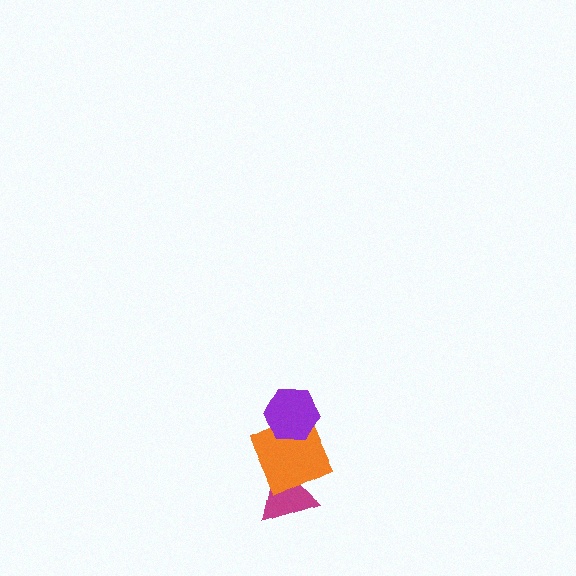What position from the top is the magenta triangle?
The magenta triangle is 3rd from the top.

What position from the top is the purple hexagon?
The purple hexagon is 1st from the top.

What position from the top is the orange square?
The orange square is 2nd from the top.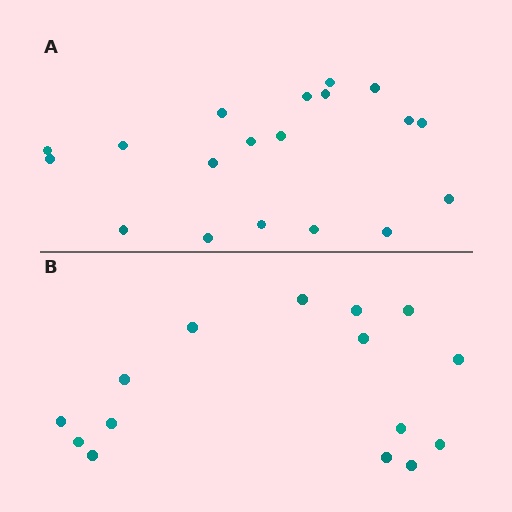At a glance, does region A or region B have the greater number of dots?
Region A (the top region) has more dots.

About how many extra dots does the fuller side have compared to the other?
Region A has about 4 more dots than region B.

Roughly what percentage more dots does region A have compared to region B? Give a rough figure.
About 25% more.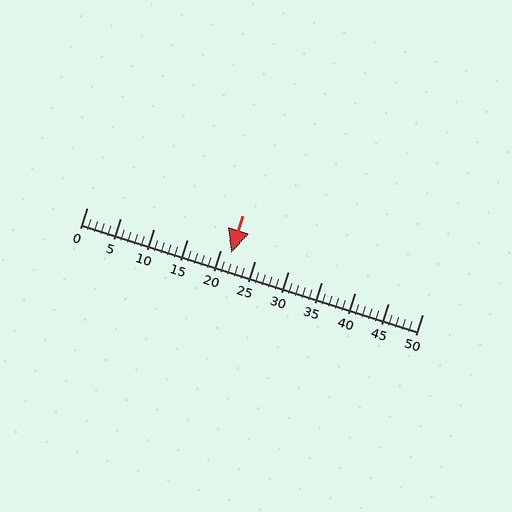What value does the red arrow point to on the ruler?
The red arrow points to approximately 22.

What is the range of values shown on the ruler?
The ruler shows values from 0 to 50.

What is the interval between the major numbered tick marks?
The major tick marks are spaced 5 units apart.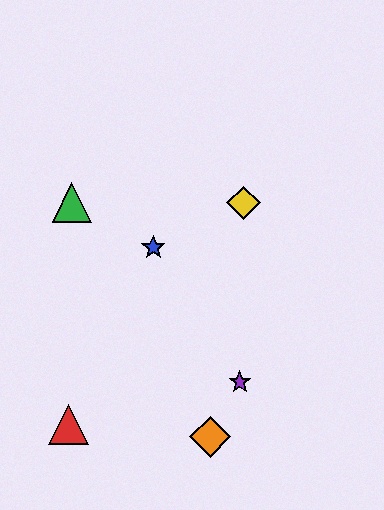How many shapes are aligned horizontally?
2 shapes (the green triangle, the yellow diamond) are aligned horizontally.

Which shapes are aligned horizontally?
The green triangle, the yellow diamond are aligned horizontally.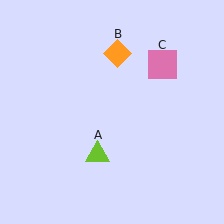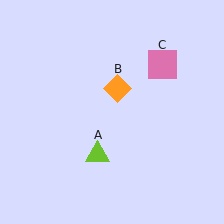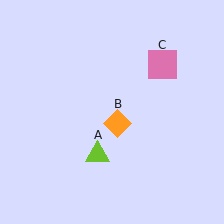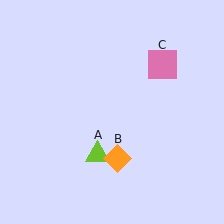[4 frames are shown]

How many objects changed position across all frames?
1 object changed position: orange diamond (object B).